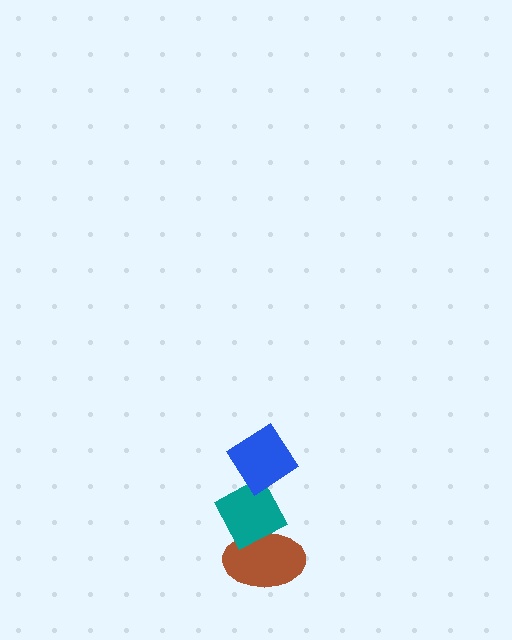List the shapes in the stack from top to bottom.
From top to bottom: the blue diamond, the teal diamond, the brown ellipse.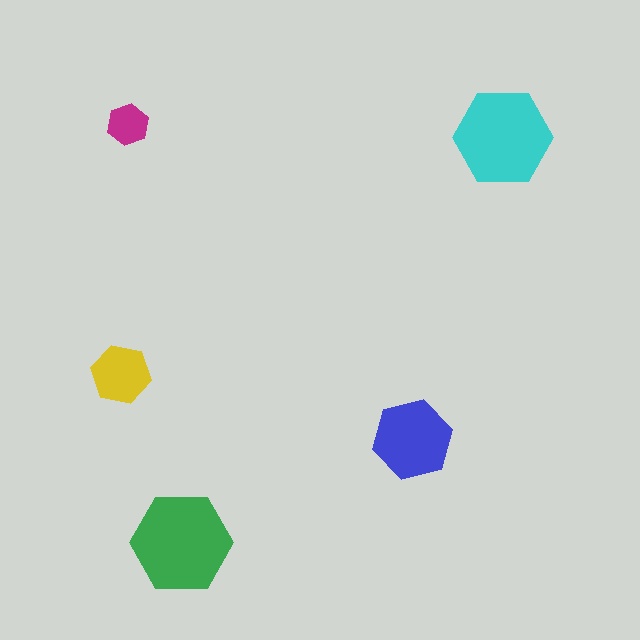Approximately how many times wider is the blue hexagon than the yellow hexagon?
About 1.5 times wider.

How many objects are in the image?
There are 5 objects in the image.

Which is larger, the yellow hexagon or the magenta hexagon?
The yellow one.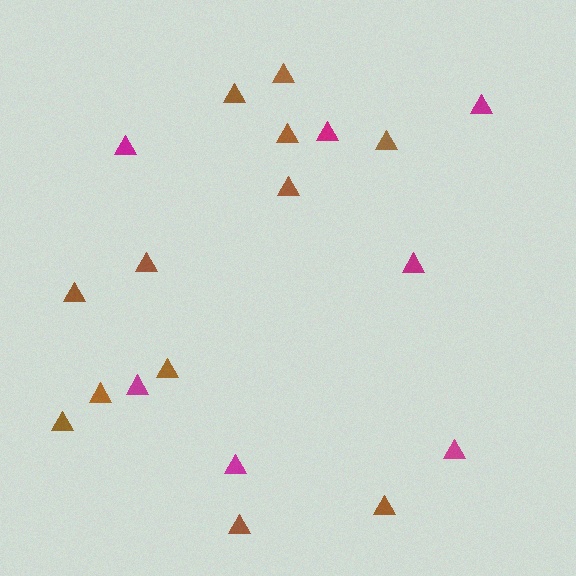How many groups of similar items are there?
There are 2 groups: one group of magenta triangles (7) and one group of brown triangles (12).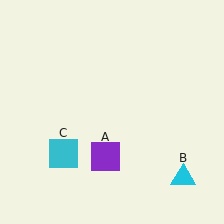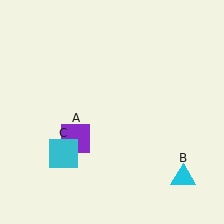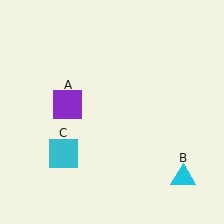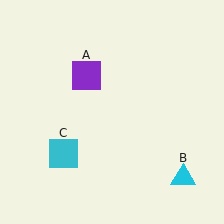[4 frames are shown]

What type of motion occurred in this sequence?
The purple square (object A) rotated clockwise around the center of the scene.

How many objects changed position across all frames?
1 object changed position: purple square (object A).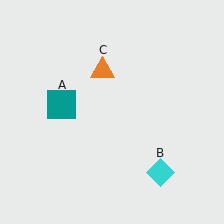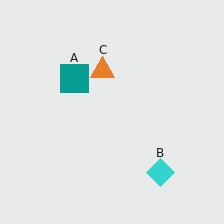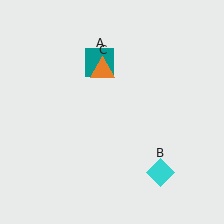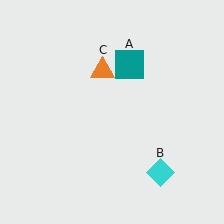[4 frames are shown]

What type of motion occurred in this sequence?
The teal square (object A) rotated clockwise around the center of the scene.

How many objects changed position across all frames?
1 object changed position: teal square (object A).